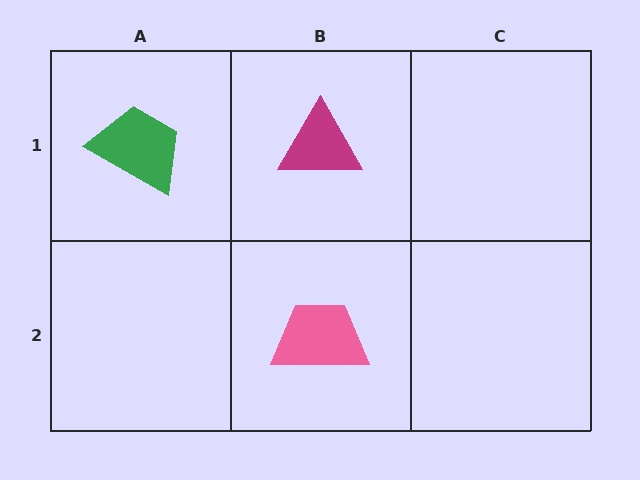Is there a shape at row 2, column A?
No, that cell is empty.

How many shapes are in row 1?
2 shapes.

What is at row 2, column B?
A pink trapezoid.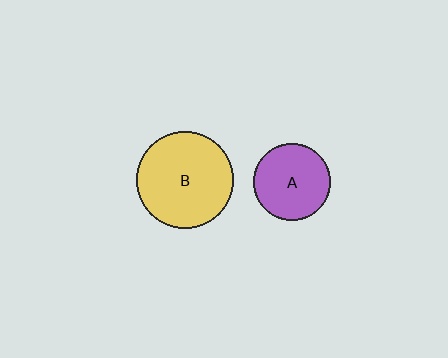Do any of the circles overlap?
No, none of the circles overlap.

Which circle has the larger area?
Circle B (yellow).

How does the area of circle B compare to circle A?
Approximately 1.6 times.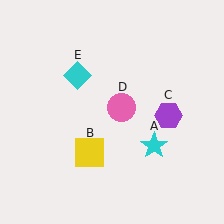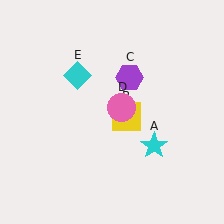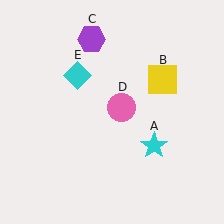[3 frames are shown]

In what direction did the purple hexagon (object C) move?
The purple hexagon (object C) moved up and to the left.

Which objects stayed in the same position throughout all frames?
Cyan star (object A) and pink circle (object D) and cyan diamond (object E) remained stationary.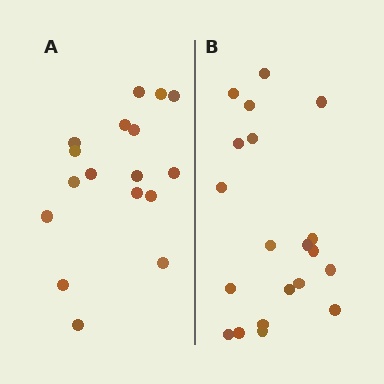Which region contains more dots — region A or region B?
Region B (the right region) has more dots.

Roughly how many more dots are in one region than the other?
Region B has just a few more — roughly 2 or 3 more dots than region A.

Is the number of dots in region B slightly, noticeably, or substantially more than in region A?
Region B has only slightly more — the two regions are fairly close. The ratio is roughly 1.2 to 1.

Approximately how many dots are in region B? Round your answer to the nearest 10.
About 20 dots.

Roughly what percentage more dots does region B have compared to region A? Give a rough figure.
About 20% more.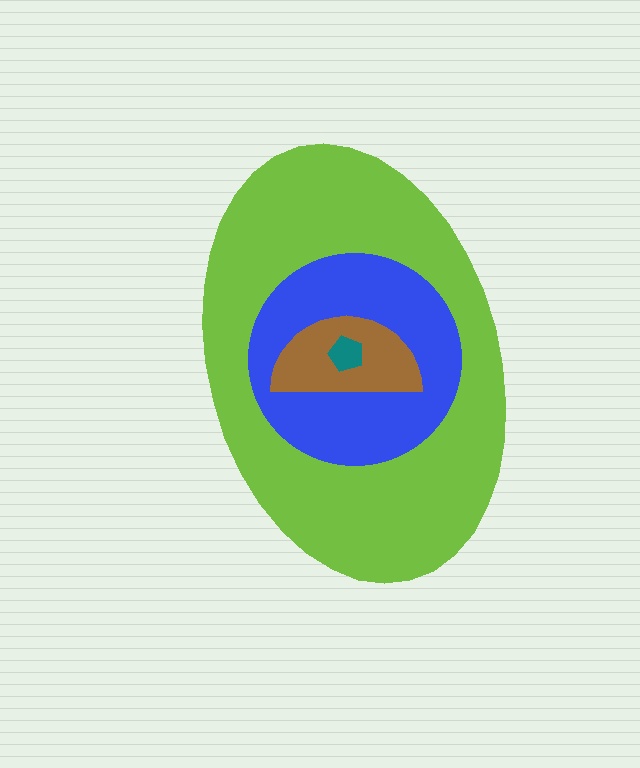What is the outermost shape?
The lime ellipse.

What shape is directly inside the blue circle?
The brown semicircle.